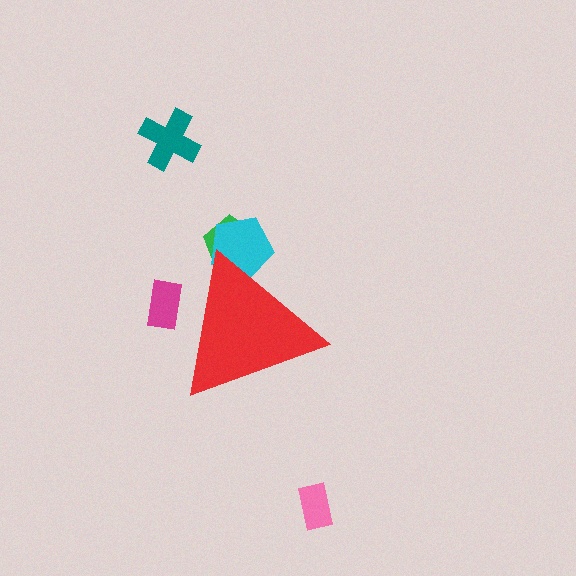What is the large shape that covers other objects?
A red triangle.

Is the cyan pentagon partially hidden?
Yes, the cyan pentagon is partially hidden behind the red triangle.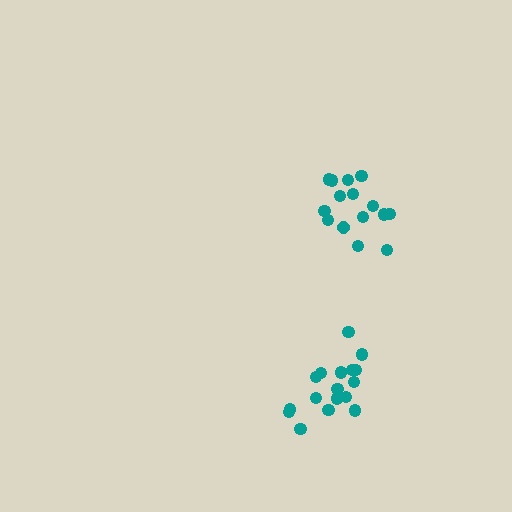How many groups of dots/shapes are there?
There are 2 groups.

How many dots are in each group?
Group 1: 15 dots, Group 2: 17 dots (32 total).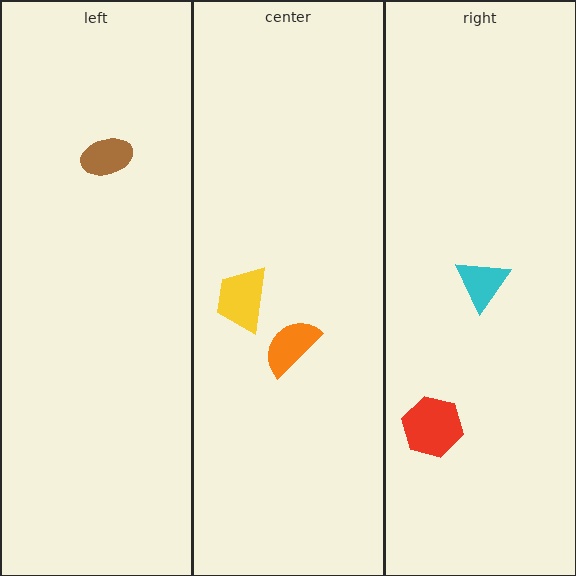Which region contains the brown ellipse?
The left region.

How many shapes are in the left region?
1.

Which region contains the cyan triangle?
The right region.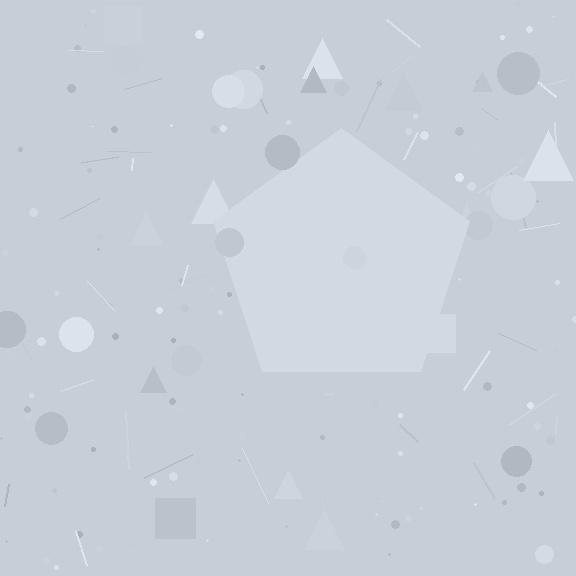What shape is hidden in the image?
A pentagon is hidden in the image.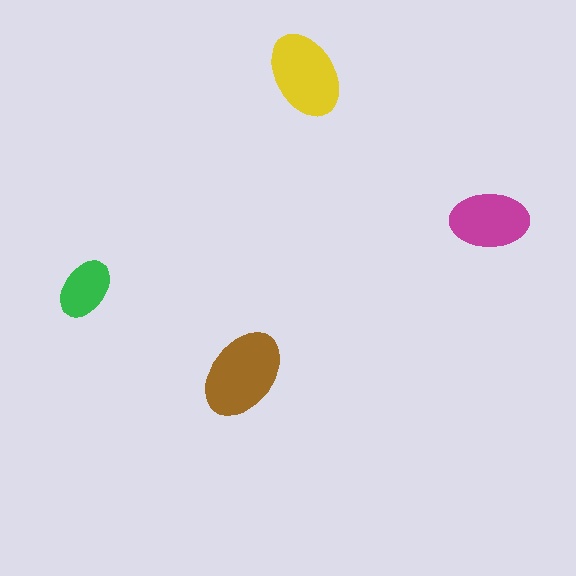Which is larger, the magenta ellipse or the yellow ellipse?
The yellow one.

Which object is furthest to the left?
The green ellipse is leftmost.